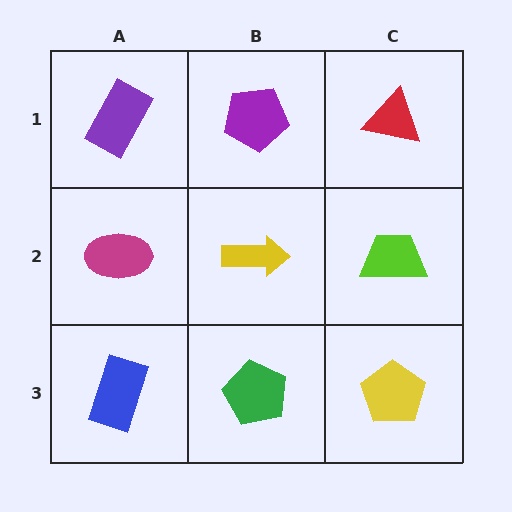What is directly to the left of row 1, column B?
A purple rectangle.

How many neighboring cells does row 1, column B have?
3.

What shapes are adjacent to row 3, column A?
A magenta ellipse (row 2, column A), a green pentagon (row 3, column B).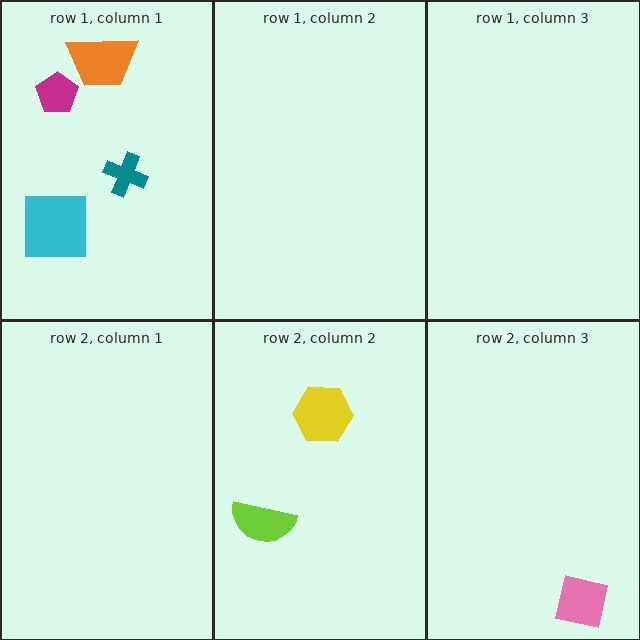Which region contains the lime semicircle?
The row 2, column 2 region.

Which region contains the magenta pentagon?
The row 1, column 1 region.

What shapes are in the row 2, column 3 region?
The pink square.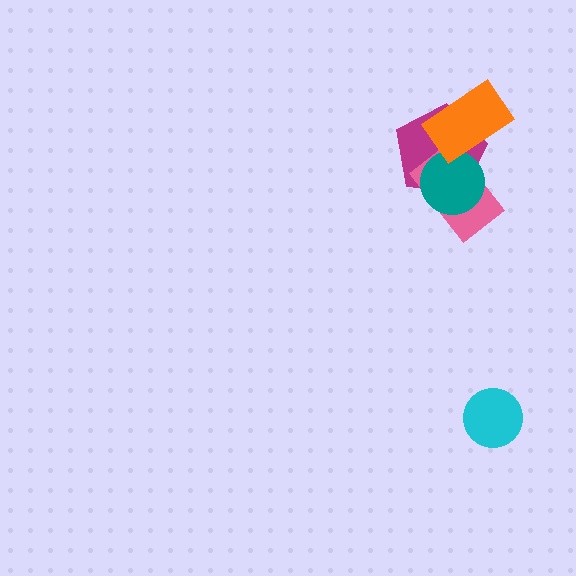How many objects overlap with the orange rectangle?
3 objects overlap with the orange rectangle.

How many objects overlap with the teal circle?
3 objects overlap with the teal circle.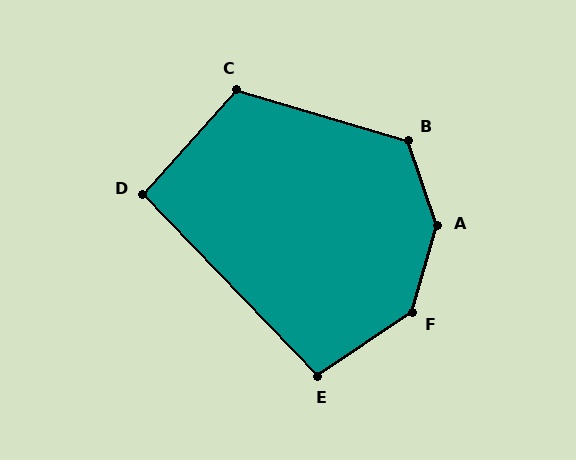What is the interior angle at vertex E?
Approximately 100 degrees (obtuse).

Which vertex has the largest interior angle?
A, at approximately 145 degrees.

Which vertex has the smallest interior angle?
D, at approximately 94 degrees.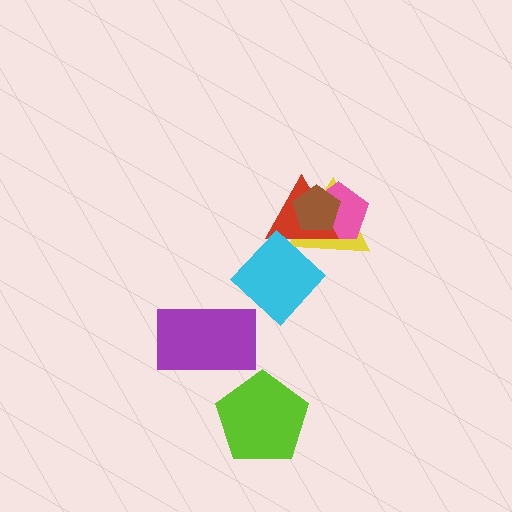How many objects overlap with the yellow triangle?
3 objects overlap with the yellow triangle.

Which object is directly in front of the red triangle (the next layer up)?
The cyan diamond is directly in front of the red triangle.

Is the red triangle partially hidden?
Yes, it is partially covered by another shape.